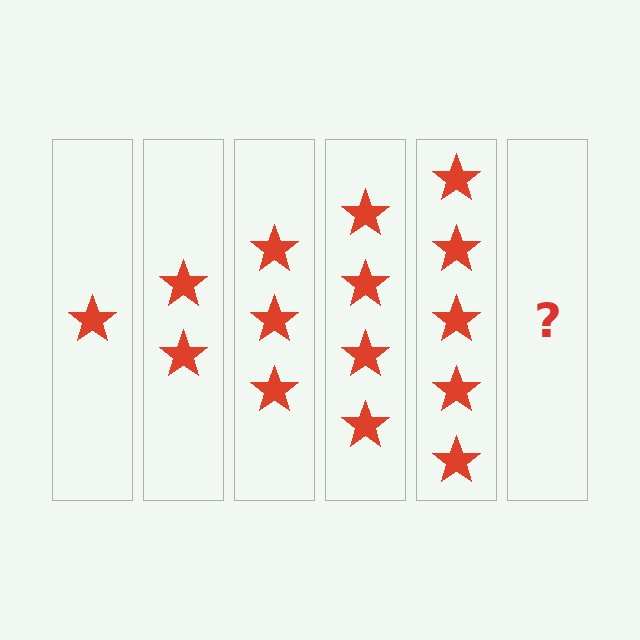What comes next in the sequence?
The next element should be 6 stars.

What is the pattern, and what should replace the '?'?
The pattern is that each step adds one more star. The '?' should be 6 stars.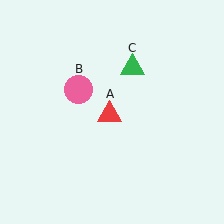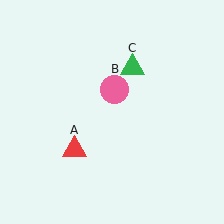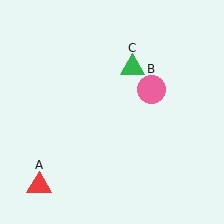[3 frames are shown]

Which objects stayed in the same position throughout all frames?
Green triangle (object C) remained stationary.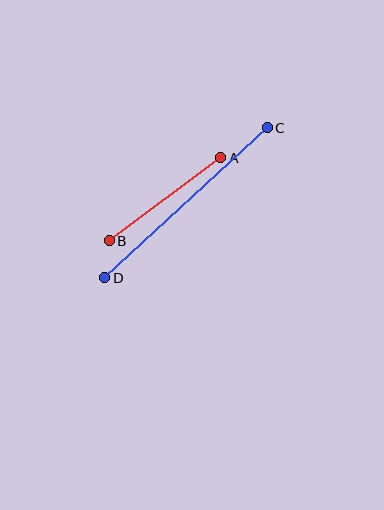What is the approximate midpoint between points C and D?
The midpoint is at approximately (186, 203) pixels.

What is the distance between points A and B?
The distance is approximately 139 pixels.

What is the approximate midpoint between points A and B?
The midpoint is at approximately (165, 199) pixels.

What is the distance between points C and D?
The distance is approximately 221 pixels.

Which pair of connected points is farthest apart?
Points C and D are farthest apart.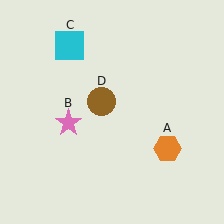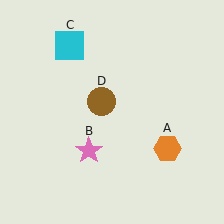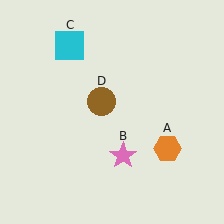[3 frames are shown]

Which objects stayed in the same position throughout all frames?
Orange hexagon (object A) and cyan square (object C) and brown circle (object D) remained stationary.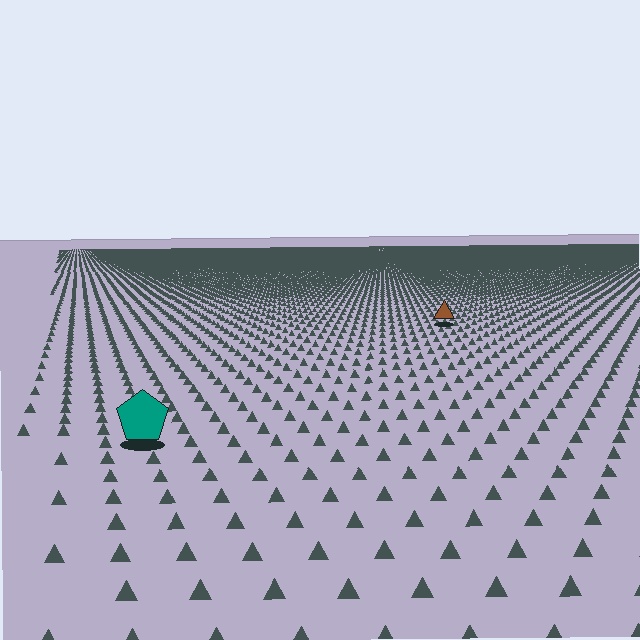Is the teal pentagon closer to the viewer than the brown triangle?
Yes. The teal pentagon is closer — you can tell from the texture gradient: the ground texture is coarser near it.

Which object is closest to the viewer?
The teal pentagon is closest. The texture marks near it are larger and more spread out.